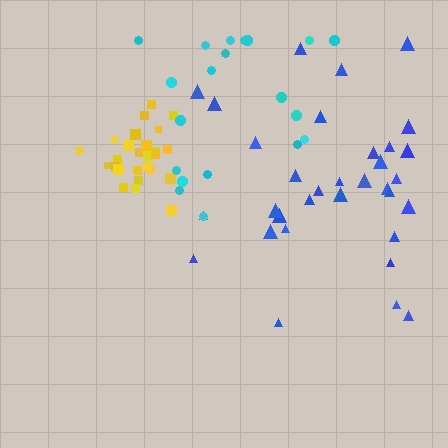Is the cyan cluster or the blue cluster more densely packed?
Blue.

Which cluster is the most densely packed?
Yellow.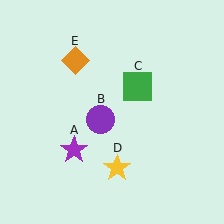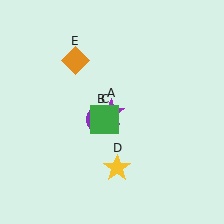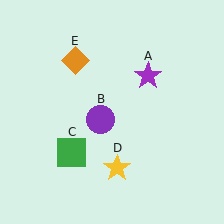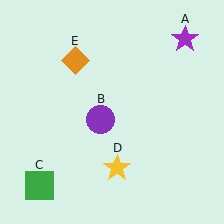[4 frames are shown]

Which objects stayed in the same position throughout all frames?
Purple circle (object B) and yellow star (object D) and orange diamond (object E) remained stationary.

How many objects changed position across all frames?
2 objects changed position: purple star (object A), green square (object C).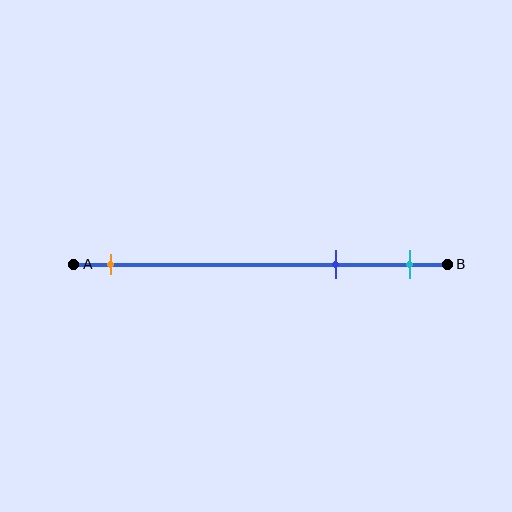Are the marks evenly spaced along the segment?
No, the marks are not evenly spaced.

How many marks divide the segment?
There are 3 marks dividing the segment.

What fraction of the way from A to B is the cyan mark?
The cyan mark is approximately 90% (0.9) of the way from A to B.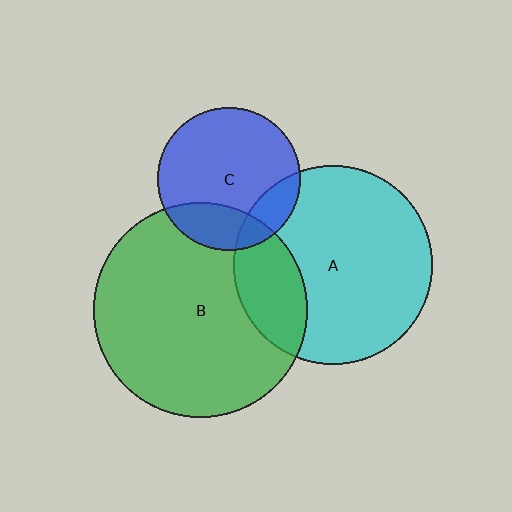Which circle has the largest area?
Circle B (green).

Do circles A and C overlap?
Yes.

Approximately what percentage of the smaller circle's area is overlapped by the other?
Approximately 15%.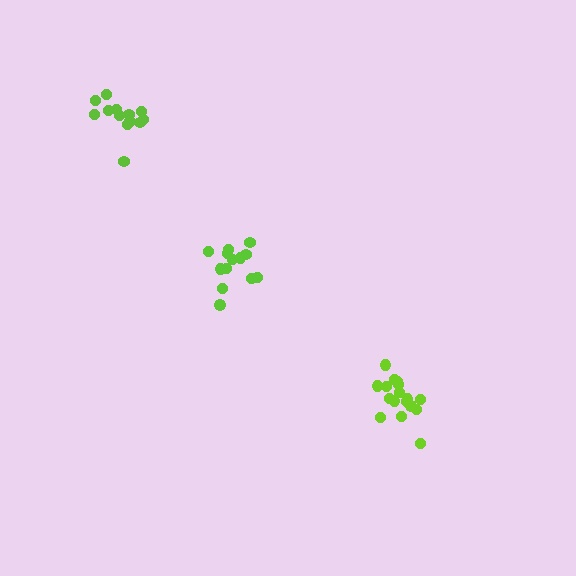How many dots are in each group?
Group 1: 17 dots, Group 2: 13 dots, Group 3: 13 dots (43 total).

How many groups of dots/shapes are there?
There are 3 groups.